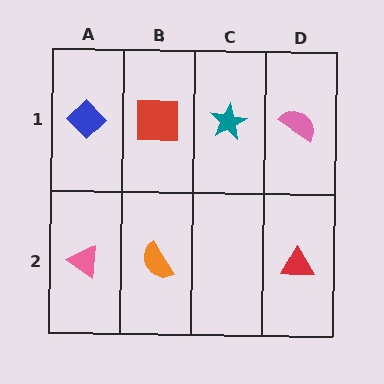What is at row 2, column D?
A red triangle.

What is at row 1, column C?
A teal star.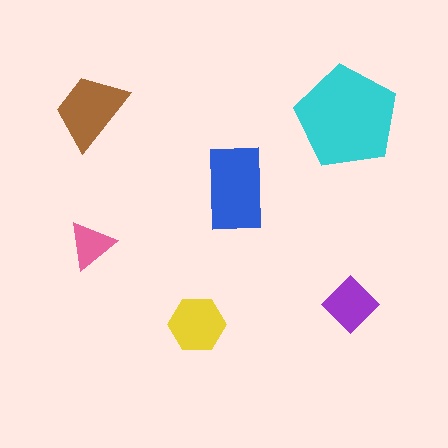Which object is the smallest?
The pink triangle.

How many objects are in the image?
There are 6 objects in the image.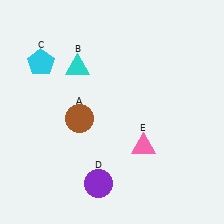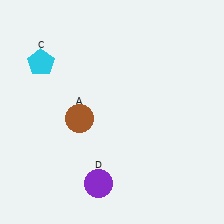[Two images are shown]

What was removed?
The pink triangle (E), the cyan triangle (B) were removed in Image 2.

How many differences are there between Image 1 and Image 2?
There are 2 differences between the two images.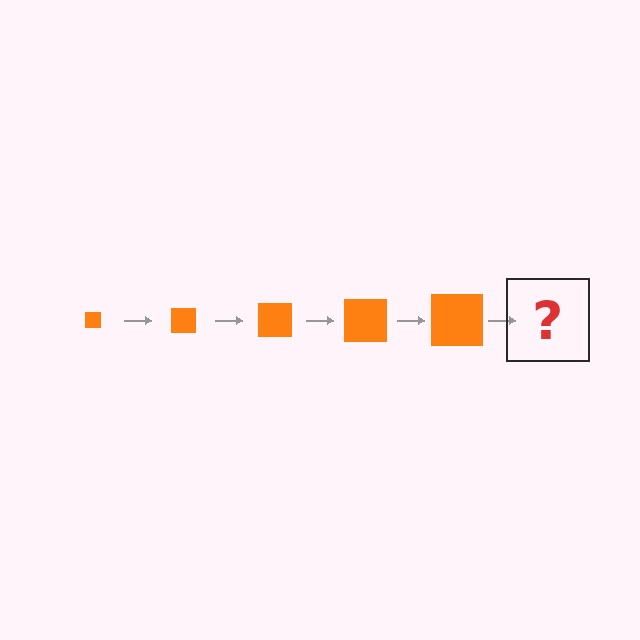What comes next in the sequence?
The next element should be an orange square, larger than the previous one.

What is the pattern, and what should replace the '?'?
The pattern is that the square gets progressively larger each step. The '?' should be an orange square, larger than the previous one.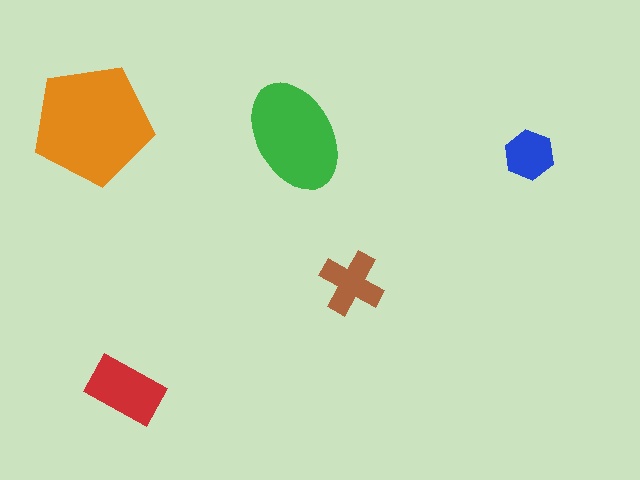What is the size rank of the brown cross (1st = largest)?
4th.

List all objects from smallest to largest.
The blue hexagon, the brown cross, the red rectangle, the green ellipse, the orange pentagon.